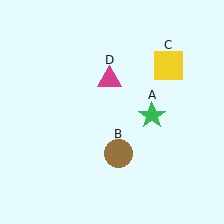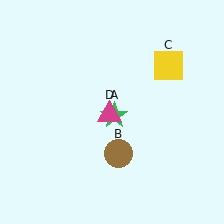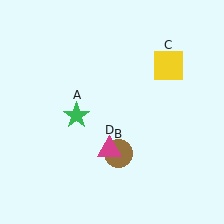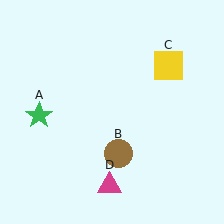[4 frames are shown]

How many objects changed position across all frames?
2 objects changed position: green star (object A), magenta triangle (object D).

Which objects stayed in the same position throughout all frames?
Brown circle (object B) and yellow square (object C) remained stationary.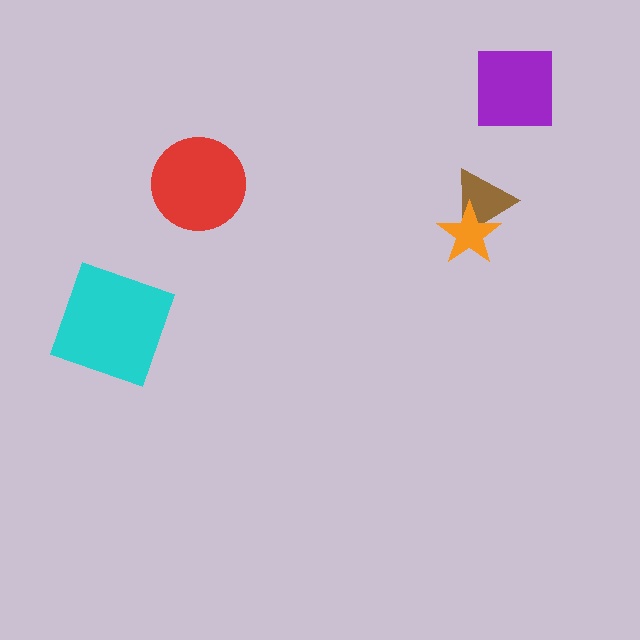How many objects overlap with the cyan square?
0 objects overlap with the cyan square.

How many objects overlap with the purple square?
0 objects overlap with the purple square.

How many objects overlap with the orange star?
1 object overlaps with the orange star.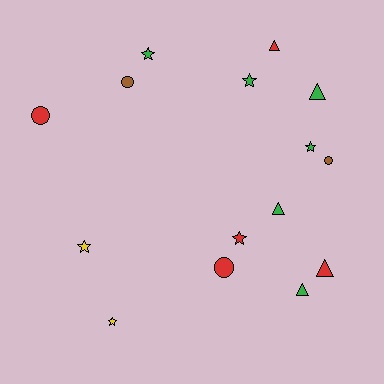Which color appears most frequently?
Green, with 6 objects.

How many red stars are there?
There is 1 red star.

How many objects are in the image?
There are 15 objects.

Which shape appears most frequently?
Star, with 6 objects.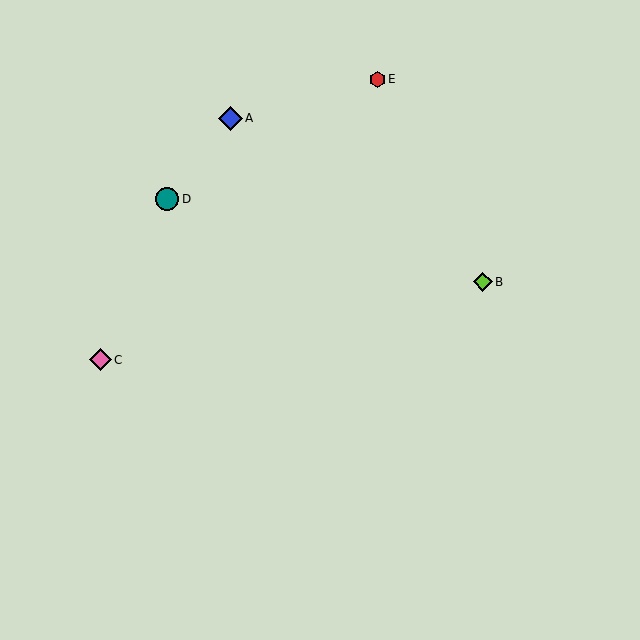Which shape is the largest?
The blue diamond (labeled A) is the largest.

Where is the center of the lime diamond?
The center of the lime diamond is at (483, 282).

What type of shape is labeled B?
Shape B is a lime diamond.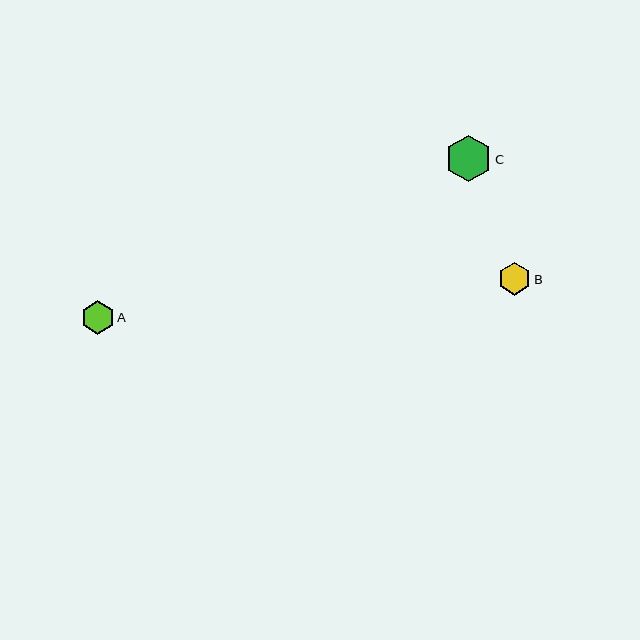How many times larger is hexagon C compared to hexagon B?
Hexagon C is approximately 1.4 times the size of hexagon B.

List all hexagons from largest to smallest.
From largest to smallest: C, A, B.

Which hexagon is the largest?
Hexagon C is the largest with a size of approximately 46 pixels.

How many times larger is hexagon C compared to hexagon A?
Hexagon C is approximately 1.4 times the size of hexagon A.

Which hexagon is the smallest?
Hexagon B is the smallest with a size of approximately 33 pixels.